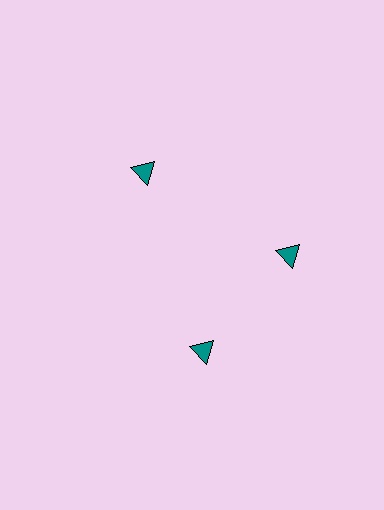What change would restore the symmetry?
The symmetry would be restored by rotating it back into even spacing with its neighbors so that all 3 triangles sit at equal angles and equal distance from the center.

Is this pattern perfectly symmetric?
No. The 3 teal triangles are arranged in a ring, but one element near the 7 o'clock position is rotated out of alignment along the ring, breaking the 3-fold rotational symmetry.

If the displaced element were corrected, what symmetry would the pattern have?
It would have 3-fold rotational symmetry — the pattern would map onto itself every 120 degrees.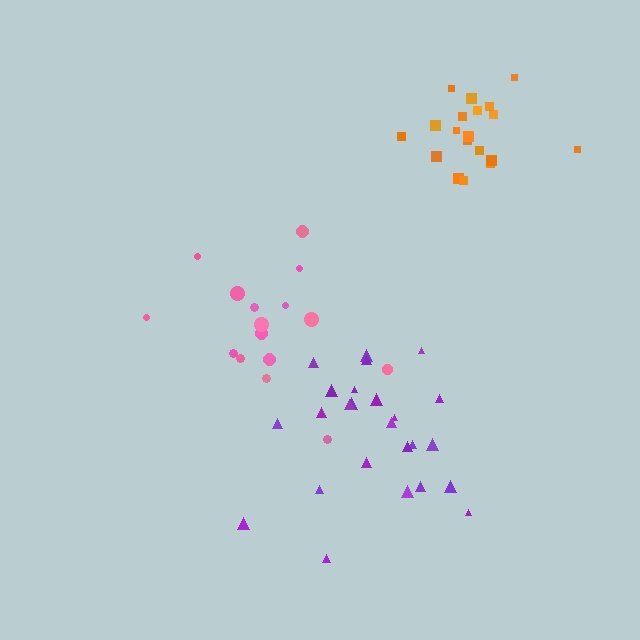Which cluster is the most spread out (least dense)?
Pink.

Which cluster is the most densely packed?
Orange.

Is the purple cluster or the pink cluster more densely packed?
Purple.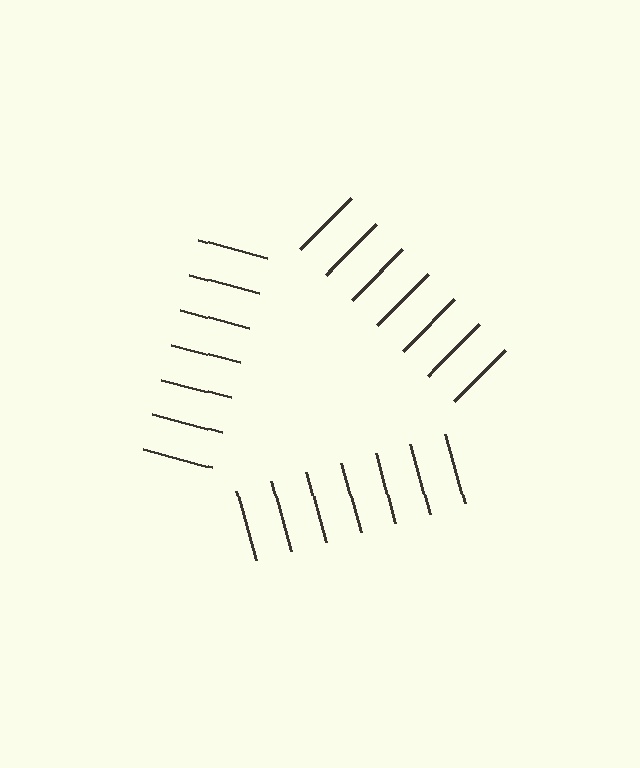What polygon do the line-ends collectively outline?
An illusory triangle — the line segments terminate on its edges but no continuous stroke is drawn.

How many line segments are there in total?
21 — 7 along each of the 3 edges.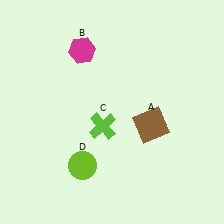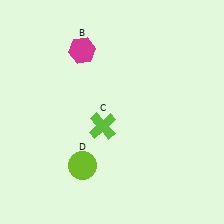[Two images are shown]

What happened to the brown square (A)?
The brown square (A) was removed in Image 2. It was in the bottom-right area of Image 1.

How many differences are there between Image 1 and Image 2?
There is 1 difference between the two images.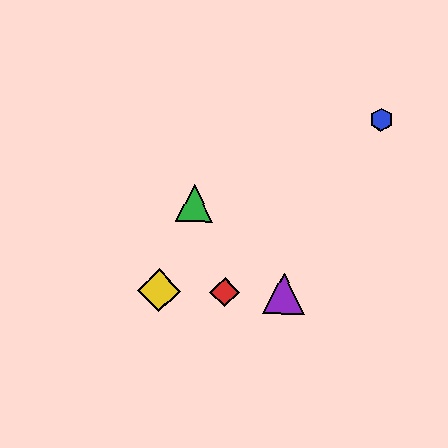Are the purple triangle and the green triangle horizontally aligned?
No, the purple triangle is at y≈294 and the green triangle is at y≈203.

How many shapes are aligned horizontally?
3 shapes (the red diamond, the yellow diamond, the purple triangle) are aligned horizontally.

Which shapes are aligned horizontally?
The red diamond, the yellow diamond, the purple triangle are aligned horizontally.